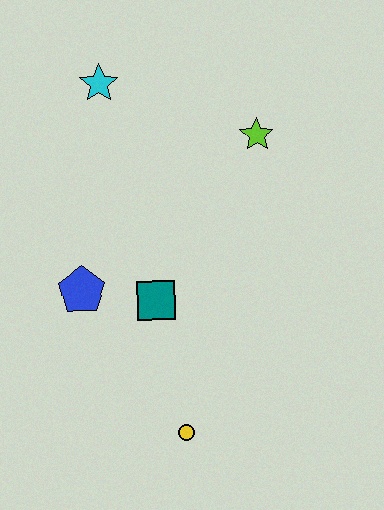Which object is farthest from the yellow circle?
The cyan star is farthest from the yellow circle.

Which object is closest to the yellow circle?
The teal square is closest to the yellow circle.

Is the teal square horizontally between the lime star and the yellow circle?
No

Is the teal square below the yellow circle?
No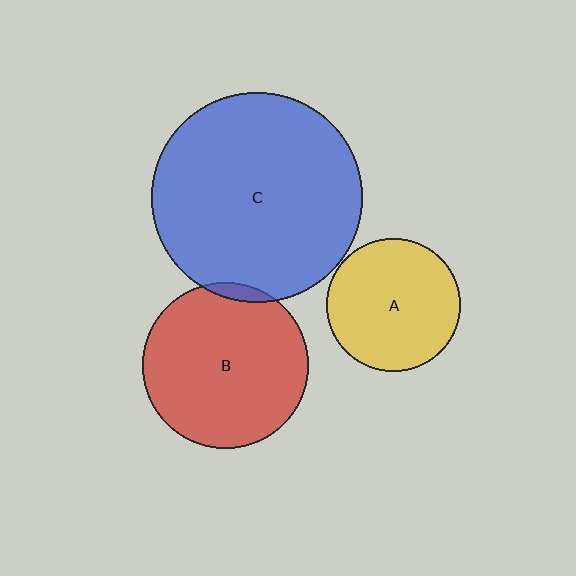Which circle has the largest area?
Circle C (blue).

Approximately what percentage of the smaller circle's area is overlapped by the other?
Approximately 5%.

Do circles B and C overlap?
Yes.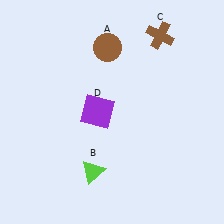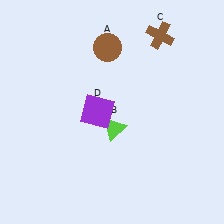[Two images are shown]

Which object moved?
The lime triangle (B) moved up.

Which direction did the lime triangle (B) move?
The lime triangle (B) moved up.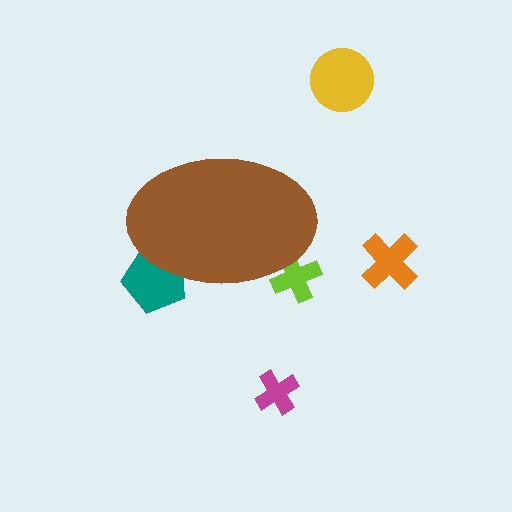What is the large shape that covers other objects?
A brown ellipse.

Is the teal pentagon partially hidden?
Yes, the teal pentagon is partially hidden behind the brown ellipse.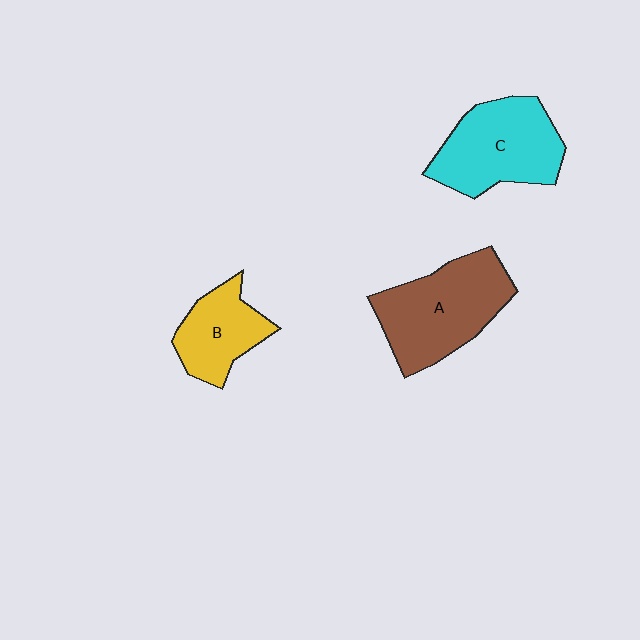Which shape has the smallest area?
Shape B (yellow).